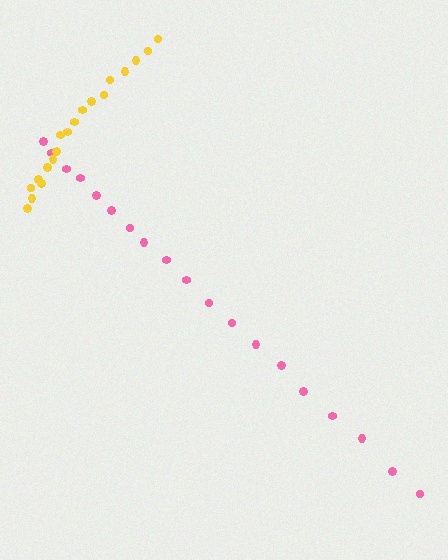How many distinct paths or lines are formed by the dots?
There are 2 distinct paths.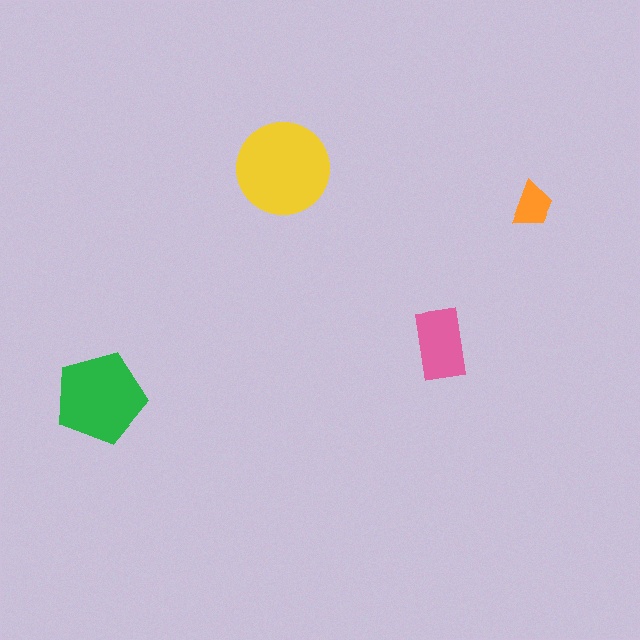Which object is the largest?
The yellow circle.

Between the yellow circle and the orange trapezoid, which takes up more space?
The yellow circle.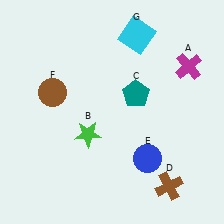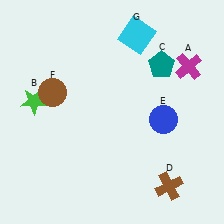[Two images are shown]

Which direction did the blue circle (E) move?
The blue circle (E) moved up.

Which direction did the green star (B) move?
The green star (B) moved left.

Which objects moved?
The objects that moved are: the green star (B), the teal pentagon (C), the blue circle (E).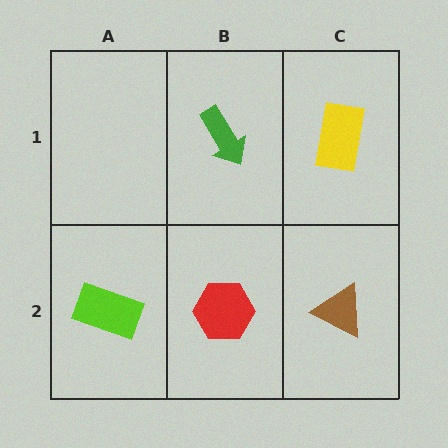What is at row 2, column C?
A brown triangle.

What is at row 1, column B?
A green arrow.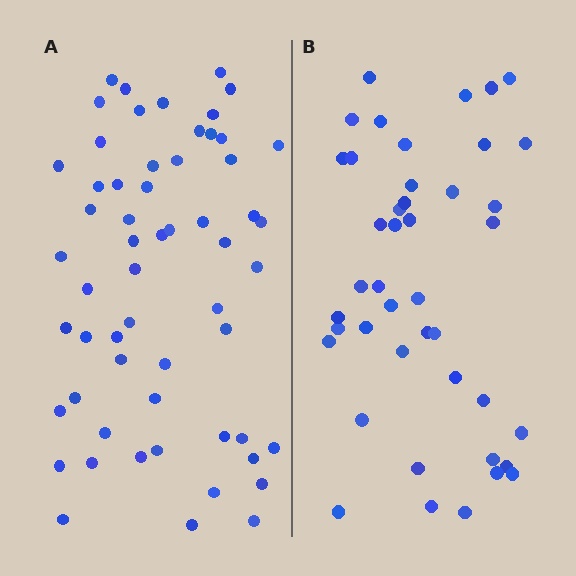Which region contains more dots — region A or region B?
Region A (the left region) has more dots.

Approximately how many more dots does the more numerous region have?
Region A has approximately 15 more dots than region B.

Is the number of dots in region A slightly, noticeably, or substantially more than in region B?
Region A has noticeably more, but not dramatically so. The ratio is roughly 1.3 to 1.